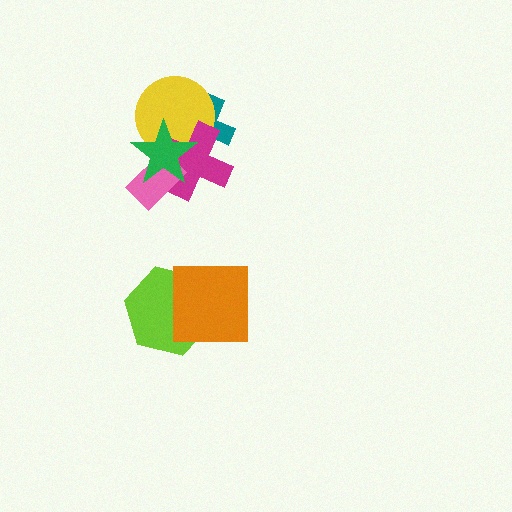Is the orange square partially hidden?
No, no other shape covers it.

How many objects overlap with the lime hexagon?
1 object overlaps with the lime hexagon.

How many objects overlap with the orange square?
1 object overlaps with the orange square.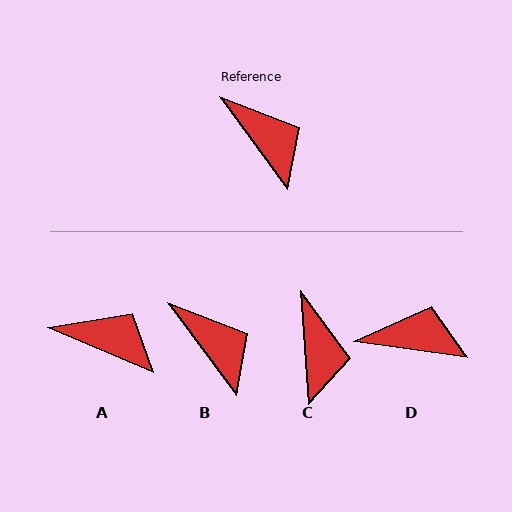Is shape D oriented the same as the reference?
No, it is off by about 46 degrees.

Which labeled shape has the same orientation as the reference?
B.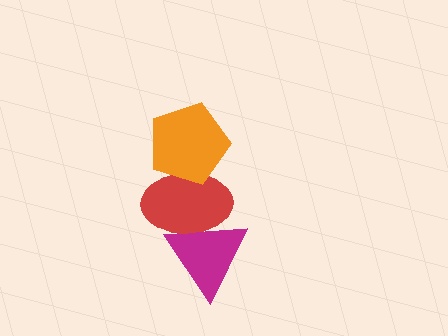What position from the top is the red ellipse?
The red ellipse is 2nd from the top.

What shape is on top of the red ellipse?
The orange pentagon is on top of the red ellipse.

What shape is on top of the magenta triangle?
The red ellipse is on top of the magenta triangle.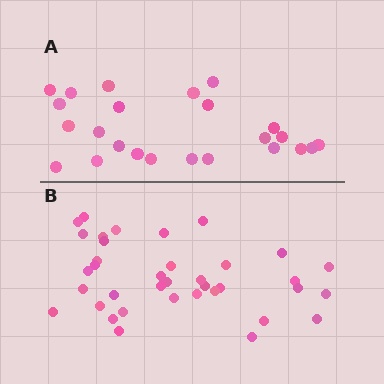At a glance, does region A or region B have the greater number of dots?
Region B (the bottom region) has more dots.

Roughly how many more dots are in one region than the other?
Region B has approximately 15 more dots than region A.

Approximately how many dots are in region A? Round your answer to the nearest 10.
About 20 dots. (The exact count is 24, which rounds to 20.)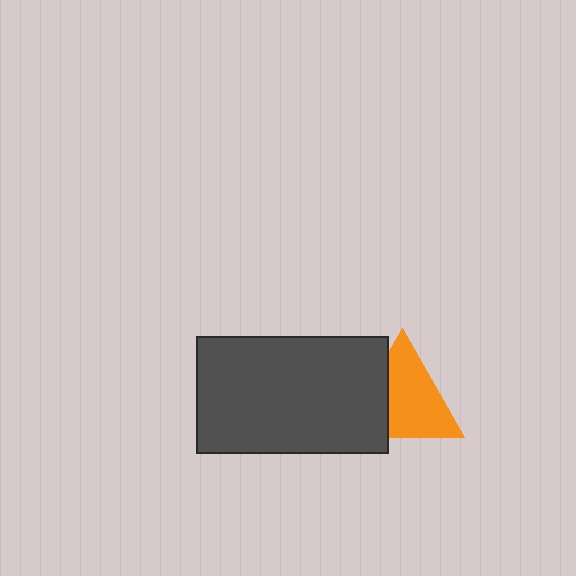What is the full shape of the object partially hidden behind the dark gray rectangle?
The partially hidden object is an orange triangle.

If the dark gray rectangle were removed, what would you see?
You would see the complete orange triangle.